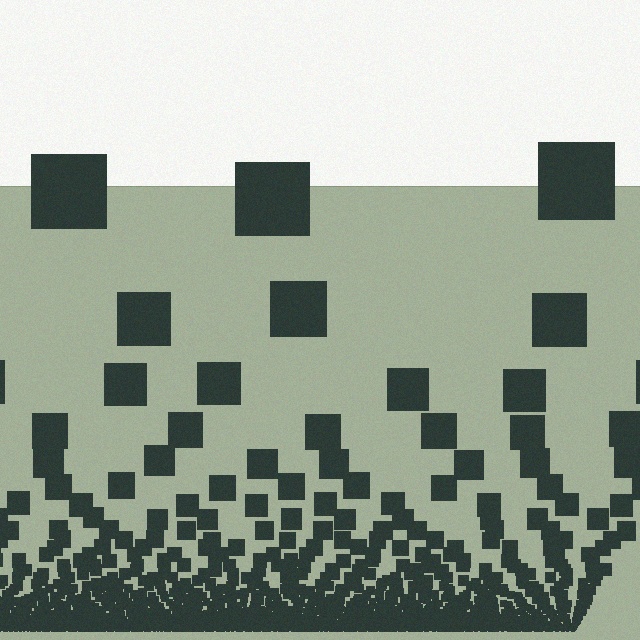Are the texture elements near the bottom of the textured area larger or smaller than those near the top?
Smaller. The gradient is inverted — elements near the bottom are smaller and denser.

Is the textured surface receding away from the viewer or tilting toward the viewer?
The surface appears to tilt toward the viewer. Texture elements get larger and sparser toward the top.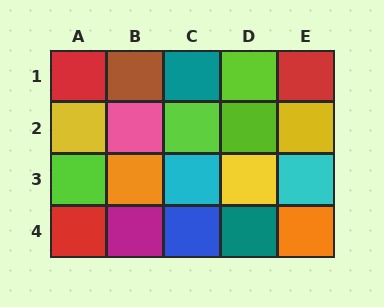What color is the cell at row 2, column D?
Lime.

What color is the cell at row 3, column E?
Cyan.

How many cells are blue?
1 cell is blue.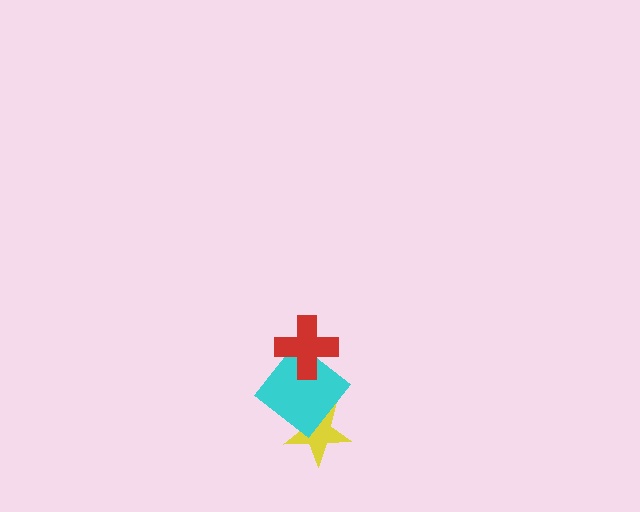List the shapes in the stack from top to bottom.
From top to bottom: the red cross, the cyan diamond, the yellow star.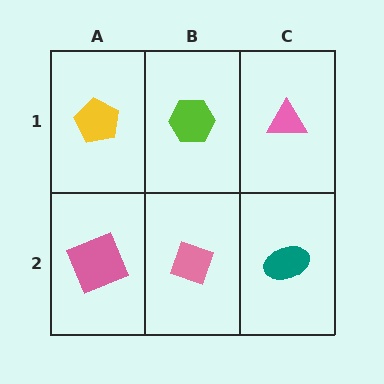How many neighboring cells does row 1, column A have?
2.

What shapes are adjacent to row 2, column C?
A pink triangle (row 1, column C), a pink diamond (row 2, column B).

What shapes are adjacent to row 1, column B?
A pink diamond (row 2, column B), a yellow pentagon (row 1, column A), a pink triangle (row 1, column C).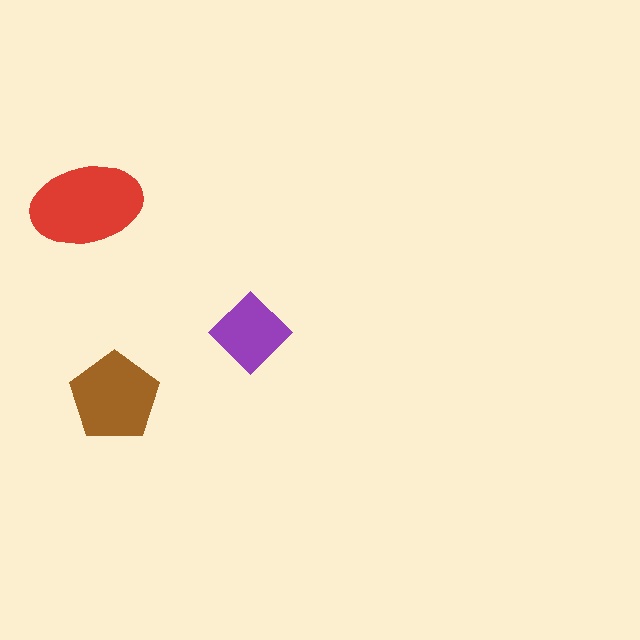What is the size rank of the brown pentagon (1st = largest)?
2nd.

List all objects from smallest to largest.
The purple diamond, the brown pentagon, the red ellipse.